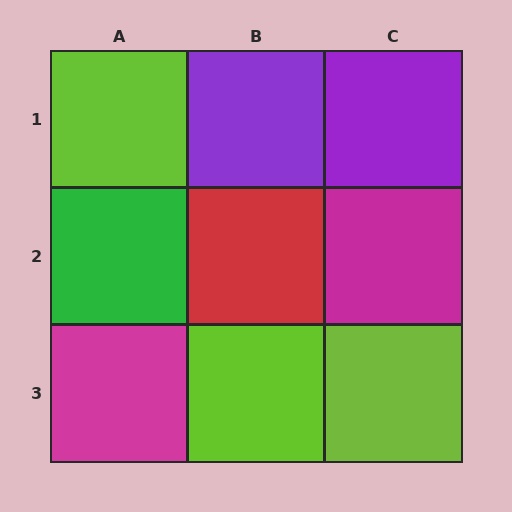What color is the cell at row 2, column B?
Red.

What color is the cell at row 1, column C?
Purple.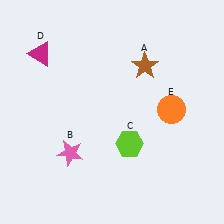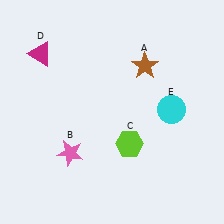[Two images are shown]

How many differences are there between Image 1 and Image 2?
There is 1 difference between the two images.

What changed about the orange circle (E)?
In Image 1, E is orange. In Image 2, it changed to cyan.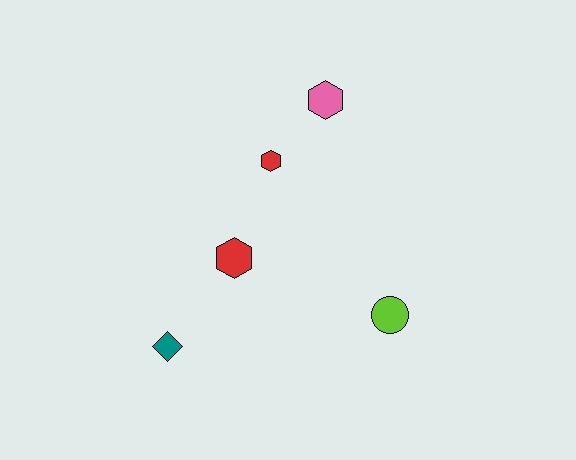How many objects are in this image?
There are 5 objects.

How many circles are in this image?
There is 1 circle.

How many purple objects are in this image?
There are no purple objects.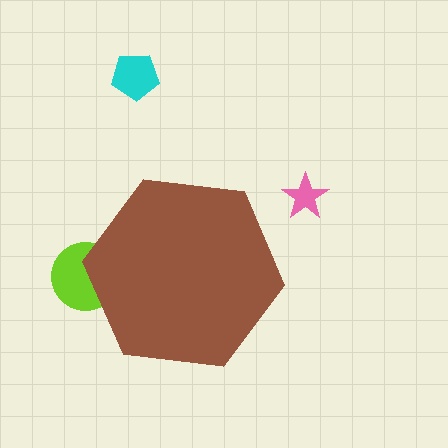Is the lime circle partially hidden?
Yes, the lime circle is partially hidden behind the brown hexagon.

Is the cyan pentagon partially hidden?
No, the cyan pentagon is fully visible.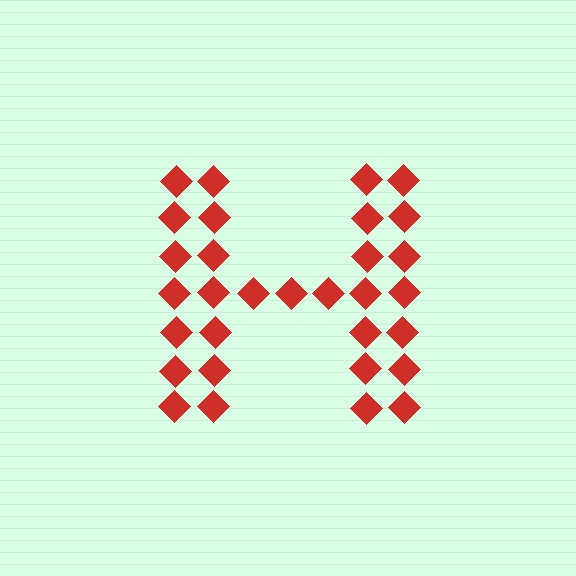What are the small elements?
The small elements are diamonds.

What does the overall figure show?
The overall figure shows the letter H.